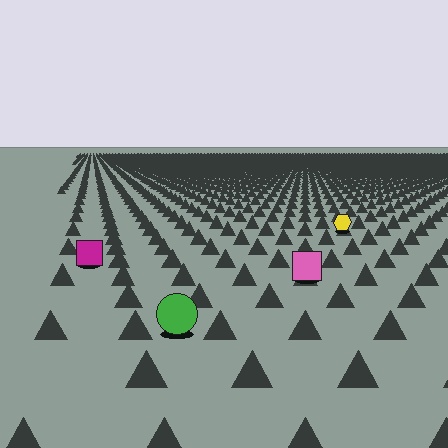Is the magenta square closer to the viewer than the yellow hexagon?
Yes. The magenta square is closer — you can tell from the texture gradient: the ground texture is coarser near it.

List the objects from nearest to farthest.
From nearest to farthest: the green circle, the pink square, the magenta square, the yellow hexagon.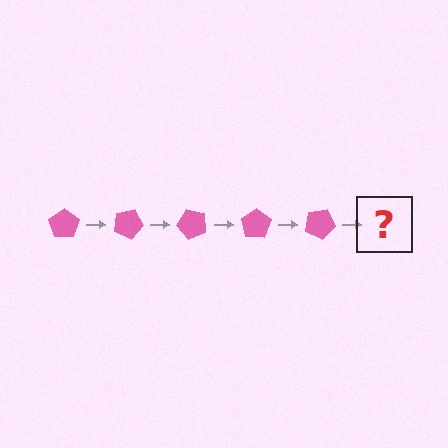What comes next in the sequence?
The next element should be a pink pentagon rotated 125 degrees.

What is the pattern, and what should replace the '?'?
The pattern is that the pentagon rotates 25 degrees each step. The '?' should be a pink pentagon rotated 125 degrees.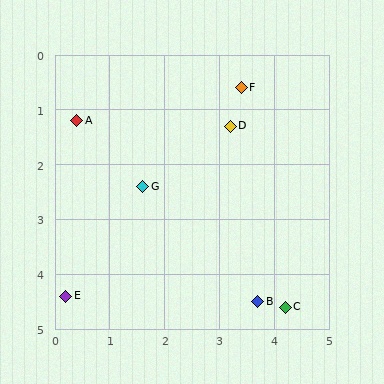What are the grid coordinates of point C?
Point C is at approximately (4.2, 4.6).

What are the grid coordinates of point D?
Point D is at approximately (3.2, 1.3).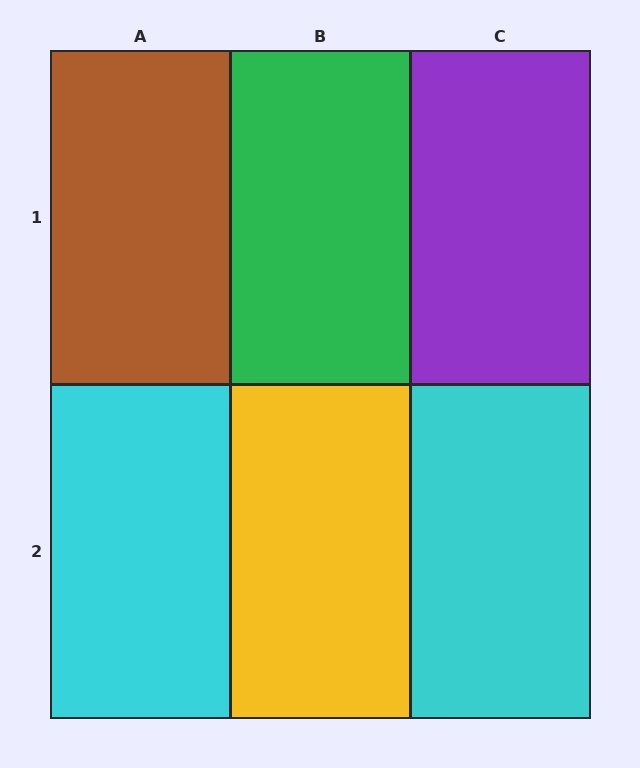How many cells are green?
1 cell is green.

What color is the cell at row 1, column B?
Green.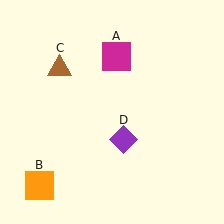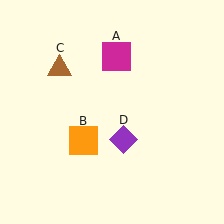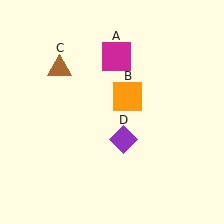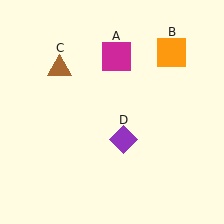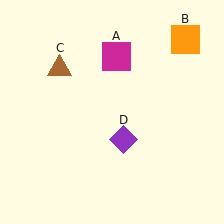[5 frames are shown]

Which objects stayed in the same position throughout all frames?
Magenta square (object A) and brown triangle (object C) and purple diamond (object D) remained stationary.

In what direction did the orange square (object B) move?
The orange square (object B) moved up and to the right.